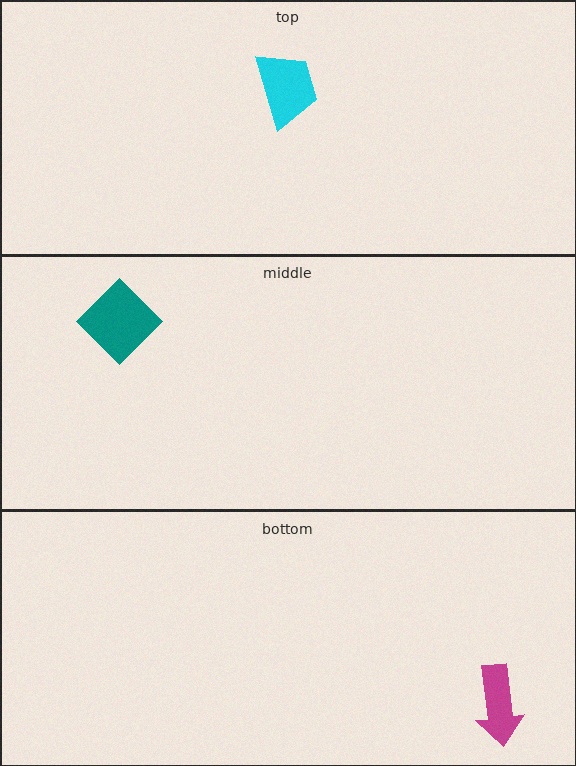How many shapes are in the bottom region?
1.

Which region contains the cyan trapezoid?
The top region.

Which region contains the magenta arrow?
The bottom region.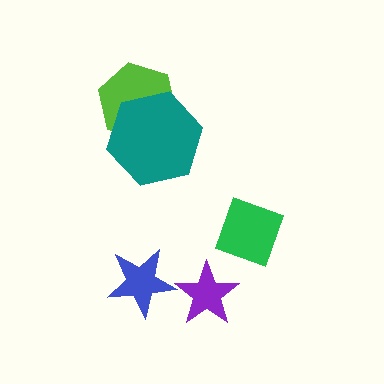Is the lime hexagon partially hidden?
Yes, it is partially covered by another shape.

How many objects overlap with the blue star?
0 objects overlap with the blue star.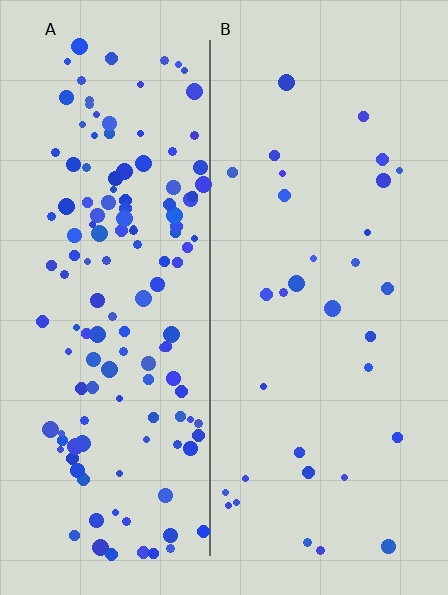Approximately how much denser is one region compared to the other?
Approximately 4.3× — region A over region B.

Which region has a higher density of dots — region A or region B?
A (the left).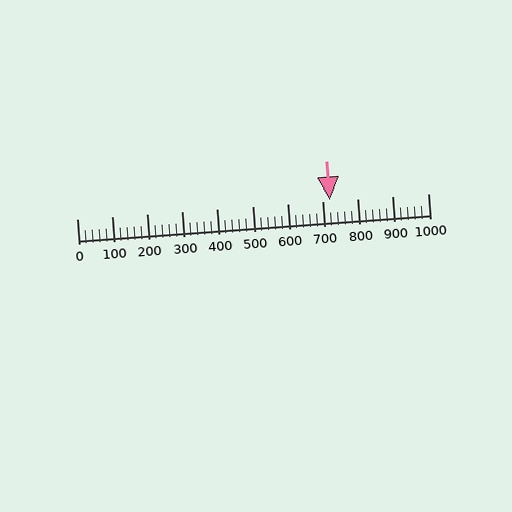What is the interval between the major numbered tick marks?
The major tick marks are spaced 100 units apart.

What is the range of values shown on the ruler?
The ruler shows values from 0 to 1000.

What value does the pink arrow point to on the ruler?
The pink arrow points to approximately 720.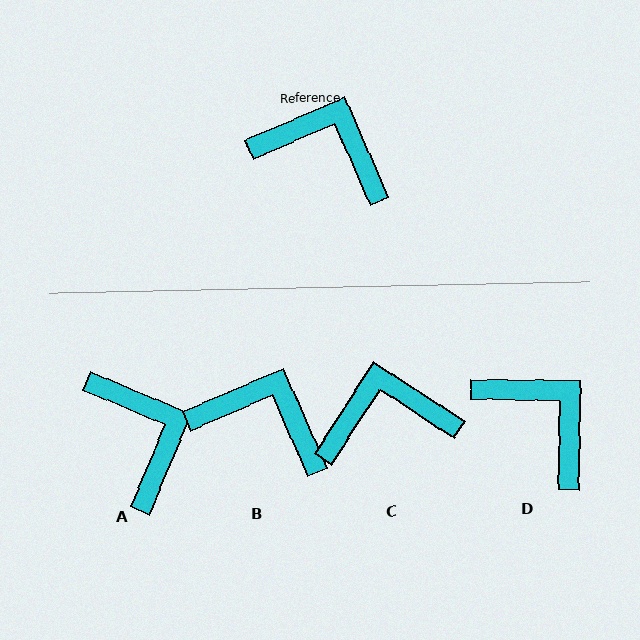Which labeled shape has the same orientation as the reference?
B.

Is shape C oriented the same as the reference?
No, it is off by about 33 degrees.